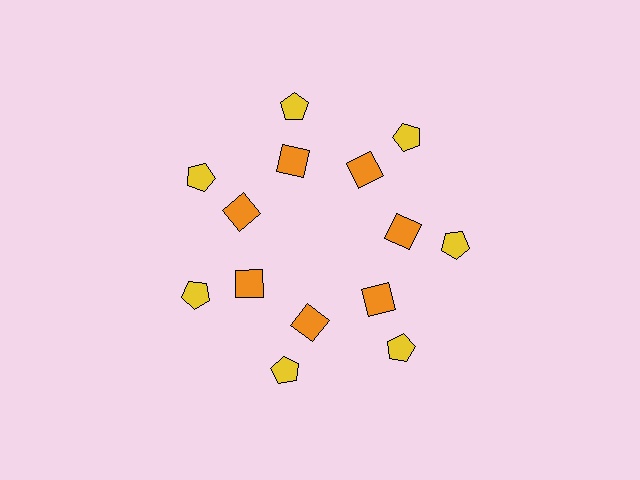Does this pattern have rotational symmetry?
Yes, this pattern has 7-fold rotational symmetry. It looks the same after rotating 51 degrees around the center.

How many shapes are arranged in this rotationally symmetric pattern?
There are 14 shapes, arranged in 7 groups of 2.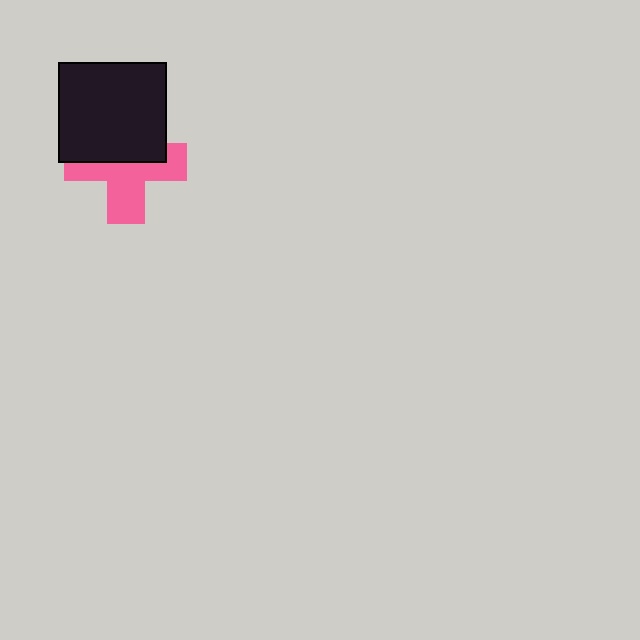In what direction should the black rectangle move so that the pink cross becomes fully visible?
The black rectangle should move up. That is the shortest direction to clear the overlap and leave the pink cross fully visible.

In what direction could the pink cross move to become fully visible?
The pink cross could move down. That would shift it out from behind the black rectangle entirely.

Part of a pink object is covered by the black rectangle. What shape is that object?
It is a cross.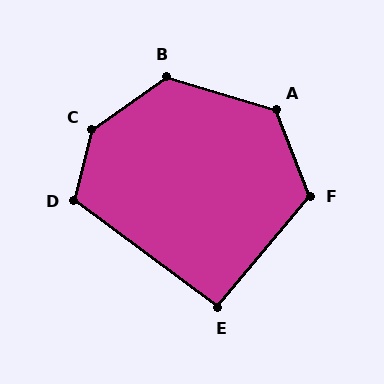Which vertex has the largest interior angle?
C, at approximately 139 degrees.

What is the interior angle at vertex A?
Approximately 128 degrees (obtuse).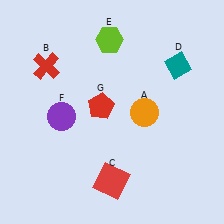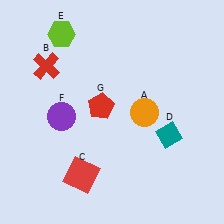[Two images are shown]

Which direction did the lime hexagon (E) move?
The lime hexagon (E) moved left.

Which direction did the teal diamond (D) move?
The teal diamond (D) moved down.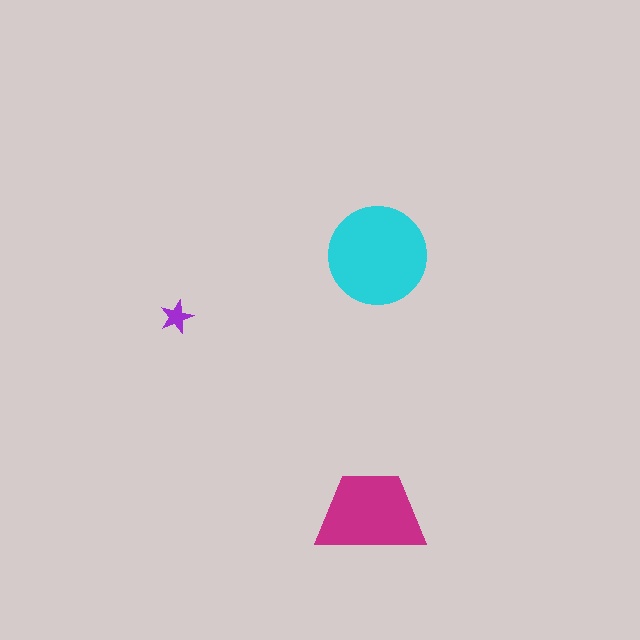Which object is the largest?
The cyan circle.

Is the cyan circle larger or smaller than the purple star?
Larger.